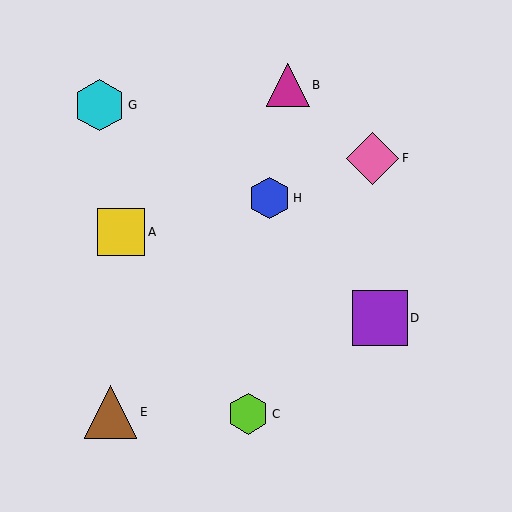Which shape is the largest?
The purple square (labeled D) is the largest.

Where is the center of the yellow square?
The center of the yellow square is at (121, 232).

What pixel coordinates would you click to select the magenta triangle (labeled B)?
Click at (288, 85) to select the magenta triangle B.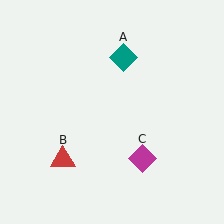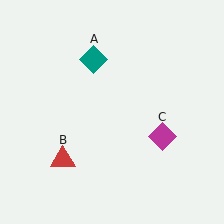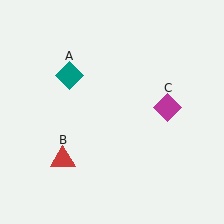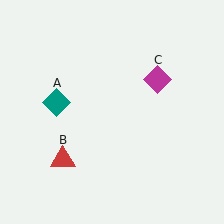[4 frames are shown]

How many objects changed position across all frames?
2 objects changed position: teal diamond (object A), magenta diamond (object C).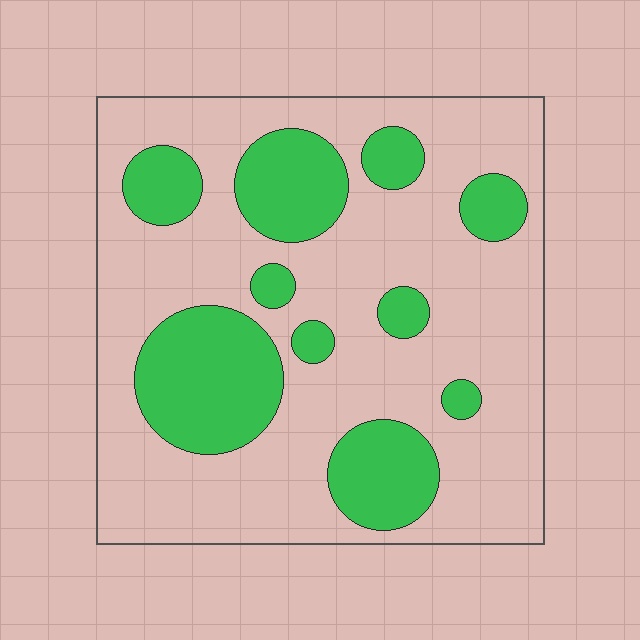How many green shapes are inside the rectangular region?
10.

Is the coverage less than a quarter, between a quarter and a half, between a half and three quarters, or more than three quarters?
Between a quarter and a half.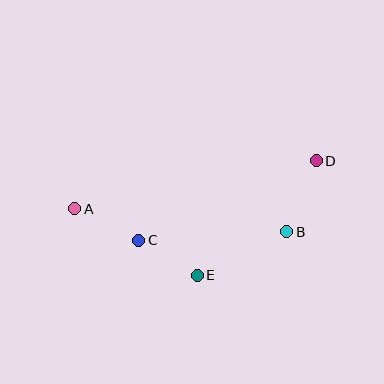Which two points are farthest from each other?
Points A and D are farthest from each other.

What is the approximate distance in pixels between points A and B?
The distance between A and B is approximately 213 pixels.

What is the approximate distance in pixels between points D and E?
The distance between D and E is approximately 165 pixels.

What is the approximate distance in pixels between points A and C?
The distance between A and C is approximately 71 pixels.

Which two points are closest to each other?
Points C and E are closest to each other.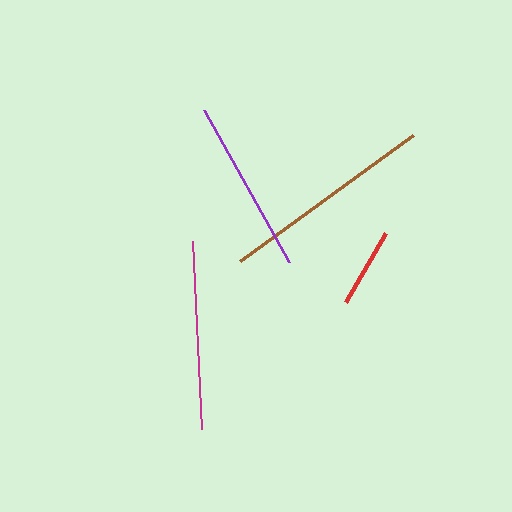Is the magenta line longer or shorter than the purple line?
The magenta line is longer than the purple line.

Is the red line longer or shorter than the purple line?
The purple line is longer than the red line.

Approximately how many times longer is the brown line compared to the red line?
The brown line is approximately 2.7 times the length of the red line.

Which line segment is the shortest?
The red line is the shortest at approximately 80 pixels.